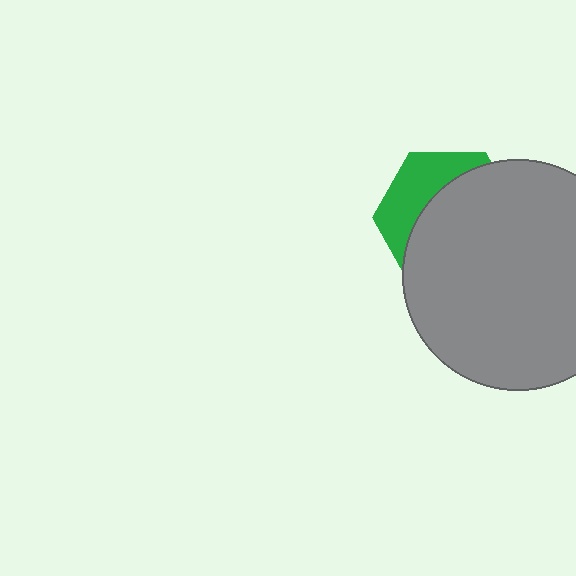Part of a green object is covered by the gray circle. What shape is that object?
It is a hexagon.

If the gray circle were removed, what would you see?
You would see the complete green hexagon.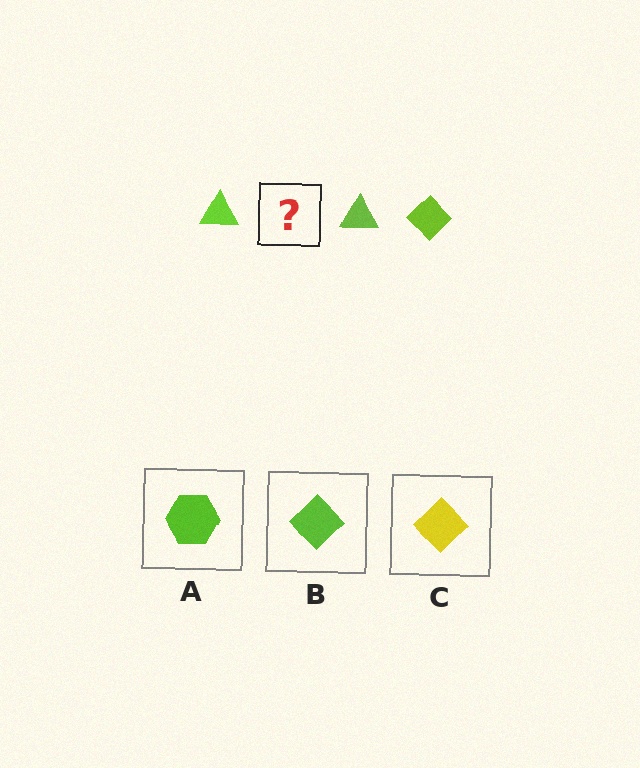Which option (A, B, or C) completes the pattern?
B.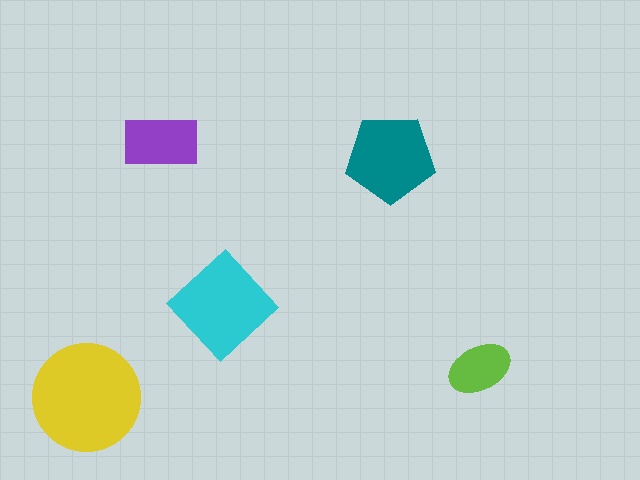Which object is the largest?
The yellow circle.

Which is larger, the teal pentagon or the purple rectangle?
The teal pentagon.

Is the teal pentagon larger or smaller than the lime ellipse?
Larger.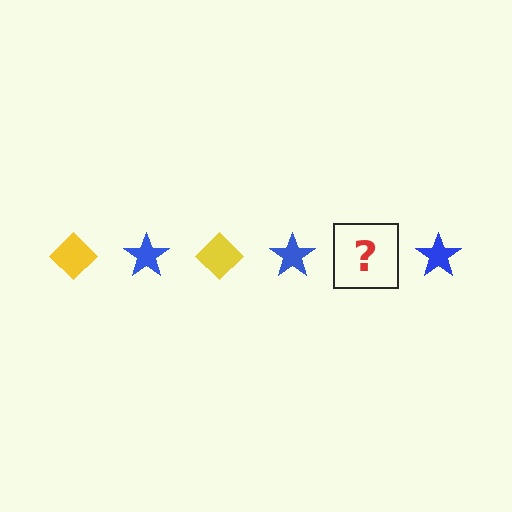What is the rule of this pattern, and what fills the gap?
The rule is that the pattern alternates between yellow diamond and blue star. The gap should be filled with a yellow diamond.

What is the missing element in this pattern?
The missing element is a yellow diamond.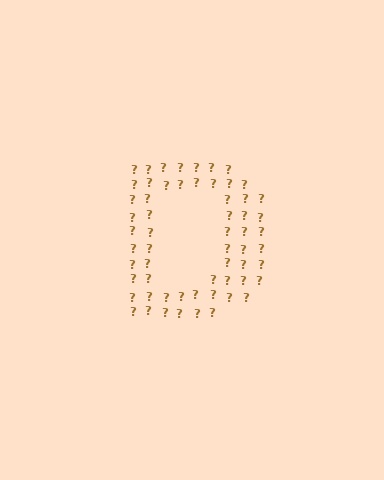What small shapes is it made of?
It is made of small question marks.